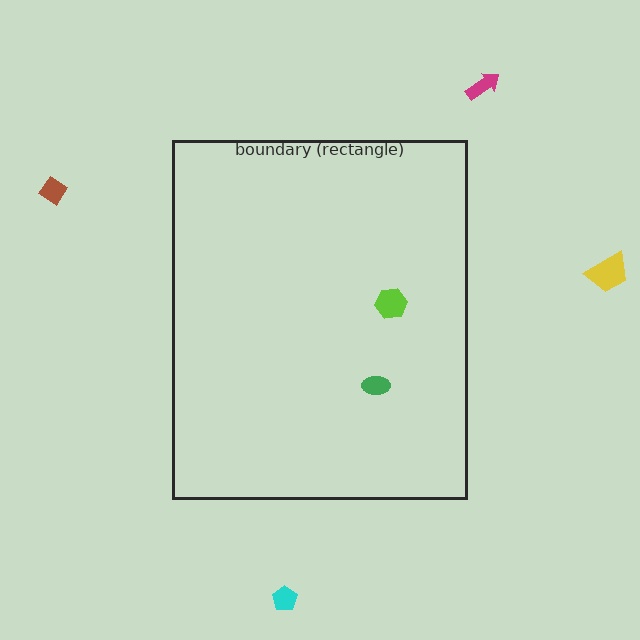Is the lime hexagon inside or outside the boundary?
Inside.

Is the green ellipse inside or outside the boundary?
Inside.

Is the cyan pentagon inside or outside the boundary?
Outside.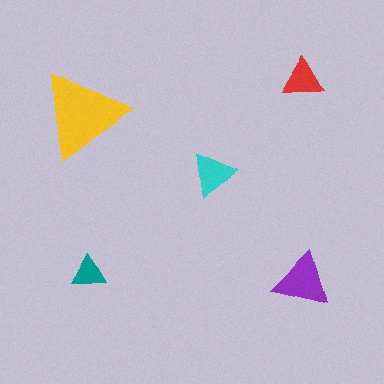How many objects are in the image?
There are 5 objects in the image.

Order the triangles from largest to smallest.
the yellow one, the purple one, the cyan one, the red one, the teal one.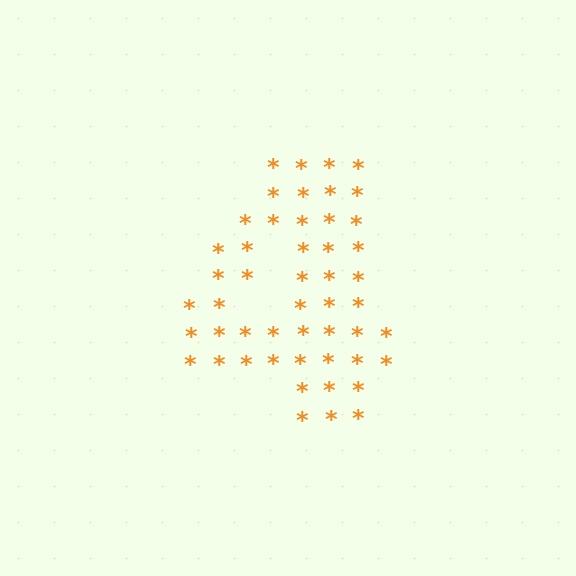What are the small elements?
The small elements are asterisks.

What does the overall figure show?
The overall figure shows the digit 4.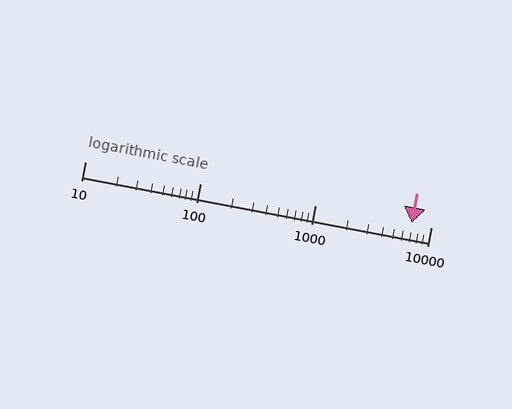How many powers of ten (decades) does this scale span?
The scale spans 3 decades, from 10 to 10000.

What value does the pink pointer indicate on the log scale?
The pointer indicates approximately 6800.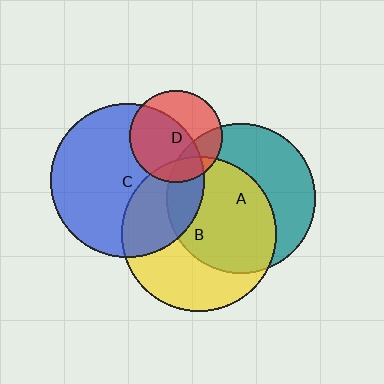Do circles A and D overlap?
Yes.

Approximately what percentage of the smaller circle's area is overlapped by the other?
Approximately 25%.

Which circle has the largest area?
Circle B (yellow).